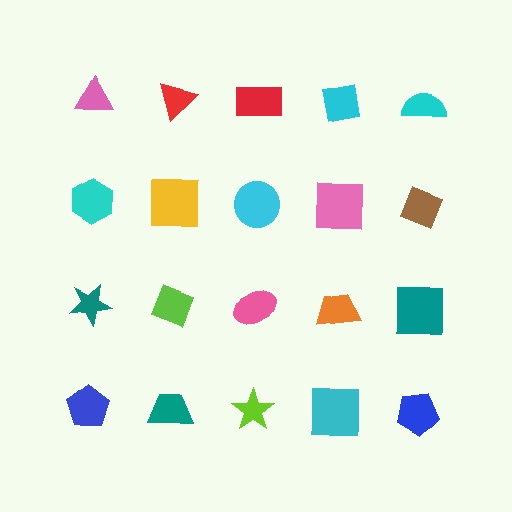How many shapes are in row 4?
5 shapes.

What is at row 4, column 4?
A cyan square.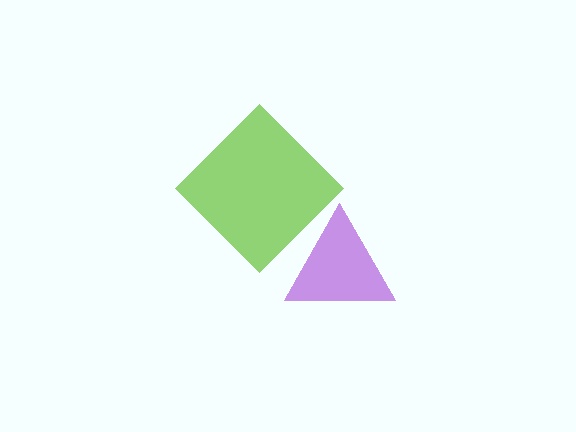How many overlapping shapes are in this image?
There are 2 overlapping shapes in the image.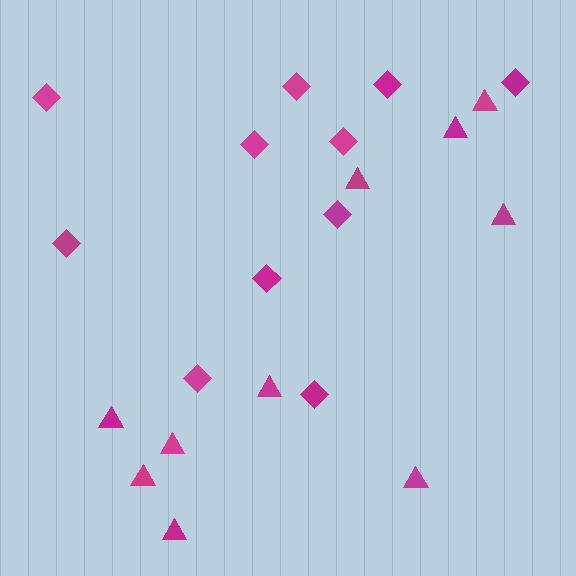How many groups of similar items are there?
There are 2 groups: one group of triangles (10) and one group of diamonds (11).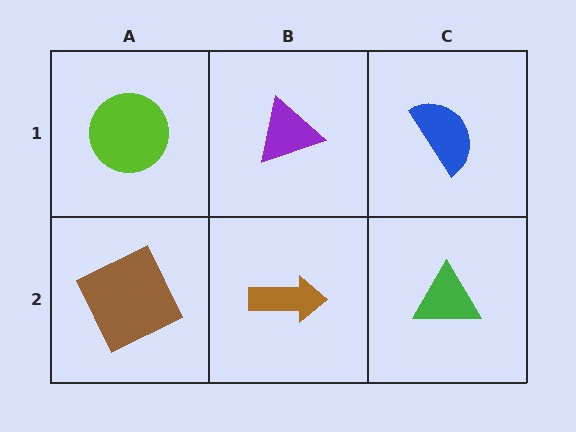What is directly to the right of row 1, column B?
A blue semicircle.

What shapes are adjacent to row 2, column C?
A blue semicircle (row 1, column C), a brown arrow (row 2, column B).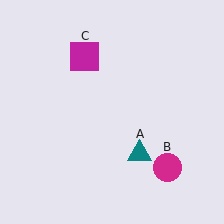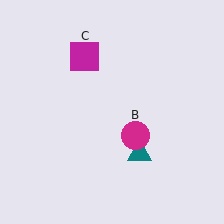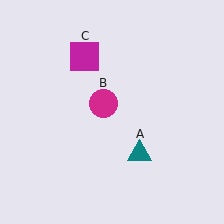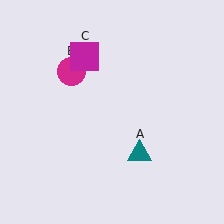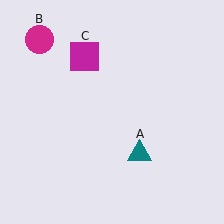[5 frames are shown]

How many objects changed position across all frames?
1 object changed position: magenta circle (object B).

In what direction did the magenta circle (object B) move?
The magenta circle (object B) moved up and to the left.